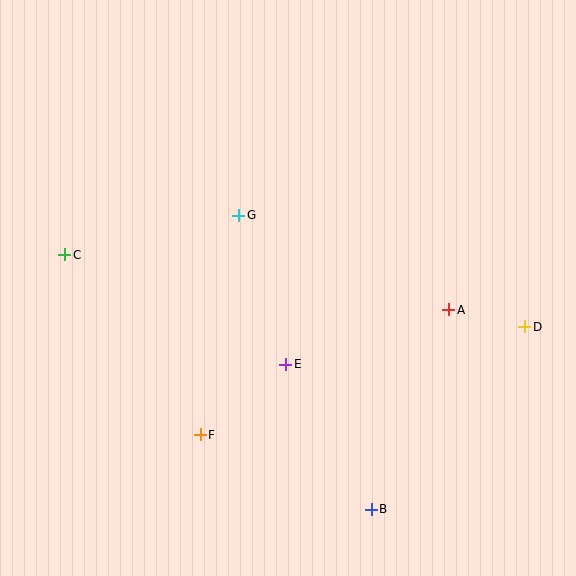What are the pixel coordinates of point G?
Point G is at (239, 215).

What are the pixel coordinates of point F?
Point F is at (200, 435).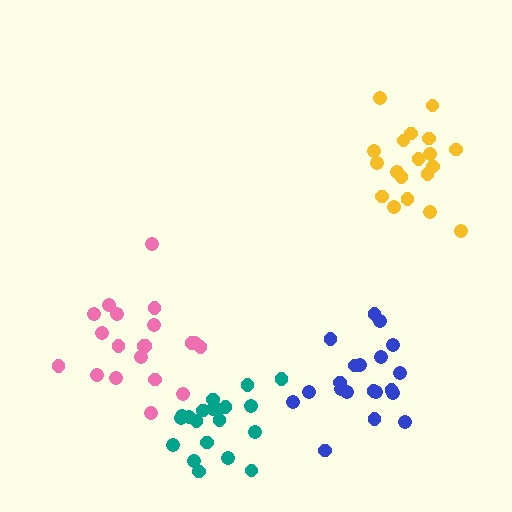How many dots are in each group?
Group 1: 20 dots, Group 2: 20 dots, Group 3: 20 dots, Group 4: 19 dots (79 total).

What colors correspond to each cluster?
The clusters are colored: blue, pink, teal, yellow.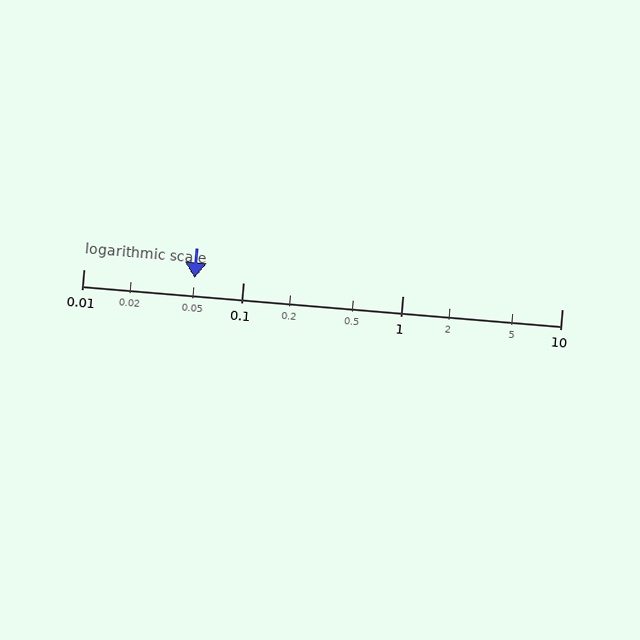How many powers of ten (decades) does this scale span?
The scale spans 3 decades, from 0.01 to 10.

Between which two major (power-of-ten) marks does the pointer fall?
The pointer is between 0.01 and 0.1.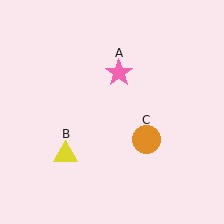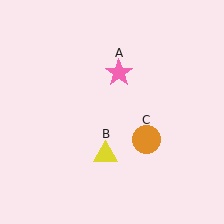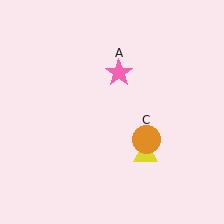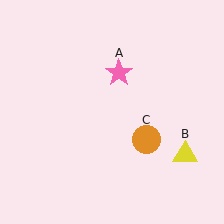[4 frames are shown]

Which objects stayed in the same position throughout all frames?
Pink star (object A) and orange circle (object C) remained stationary.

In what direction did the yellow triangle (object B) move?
The yellow triangle (object B) moved right.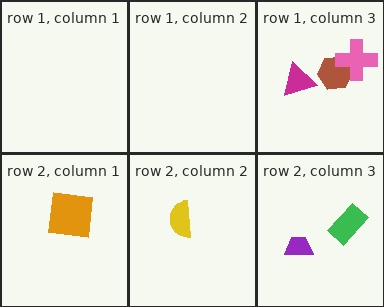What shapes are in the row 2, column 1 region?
The orange square.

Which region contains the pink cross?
The row 1, column 3 region.